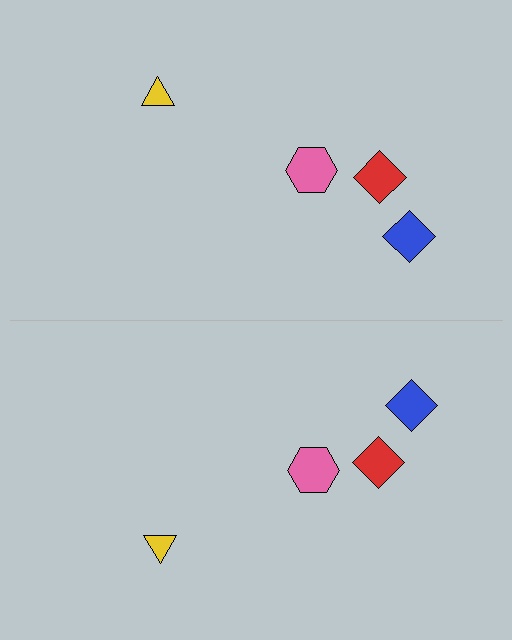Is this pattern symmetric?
Yes, this pattern has bilateral (reflection) symmetry.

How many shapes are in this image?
There are 8 shapes in this image.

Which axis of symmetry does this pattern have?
The pattern has a horizontal axis of symmetry running through the center of the image.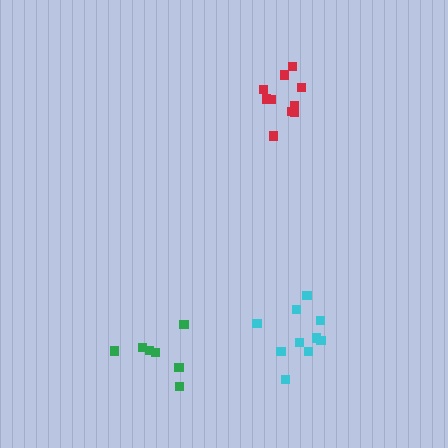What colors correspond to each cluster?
The clusters are colored: cyan, red, green.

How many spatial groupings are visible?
There are 3 spatial groupings.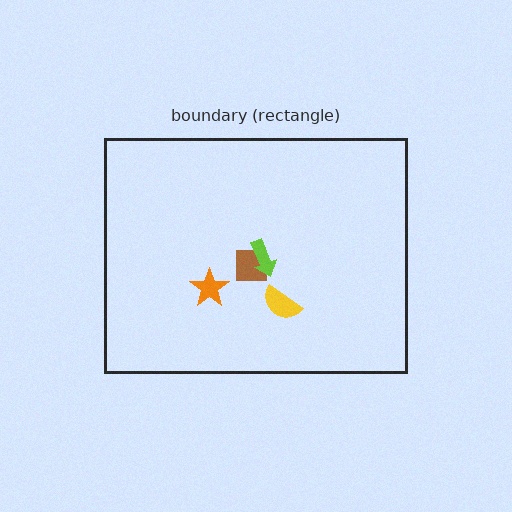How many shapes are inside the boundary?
4 inside, 0 outside.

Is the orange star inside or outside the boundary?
Inside.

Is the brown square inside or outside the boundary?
Inside.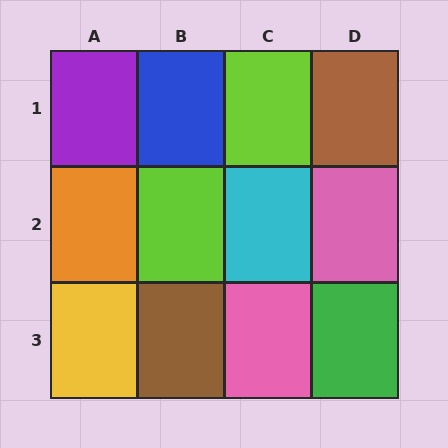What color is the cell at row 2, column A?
Orange.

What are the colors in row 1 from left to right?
Purple, blue, lime, brown.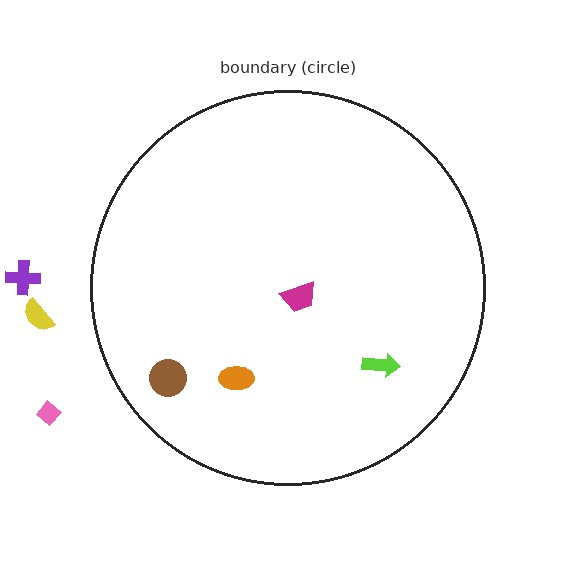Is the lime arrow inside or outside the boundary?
Inside.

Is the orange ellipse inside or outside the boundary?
Inside.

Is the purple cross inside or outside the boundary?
Outside.